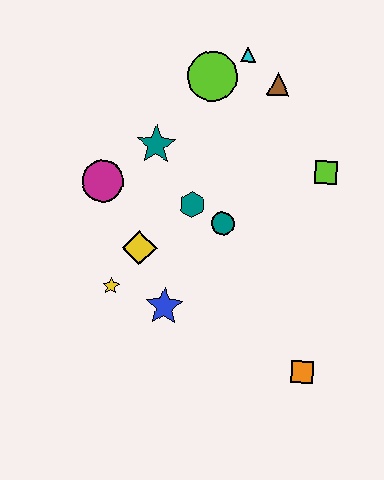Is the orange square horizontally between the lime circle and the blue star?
No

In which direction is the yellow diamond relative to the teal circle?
The yellow diamond is to the left of the teal circle.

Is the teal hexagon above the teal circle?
Yes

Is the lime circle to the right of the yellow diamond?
Yes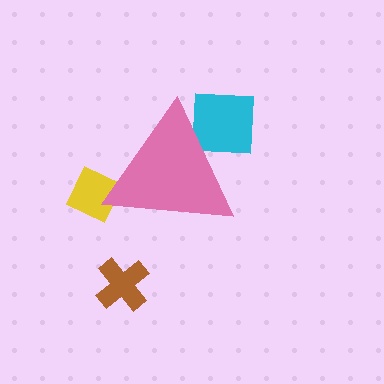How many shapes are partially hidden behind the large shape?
2 shapes are partially hidden.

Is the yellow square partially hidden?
Yes, the yellow square is partially hidden behind the pink triangle.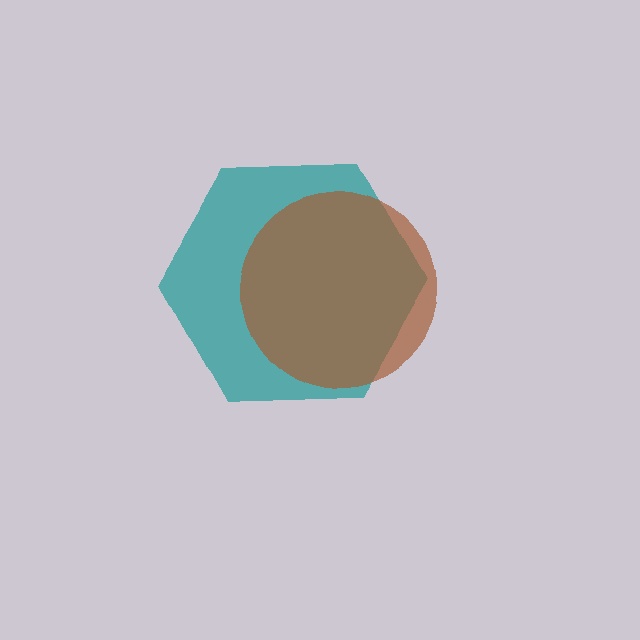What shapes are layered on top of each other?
The layered shapes are: a teal hexagon, a brown circle.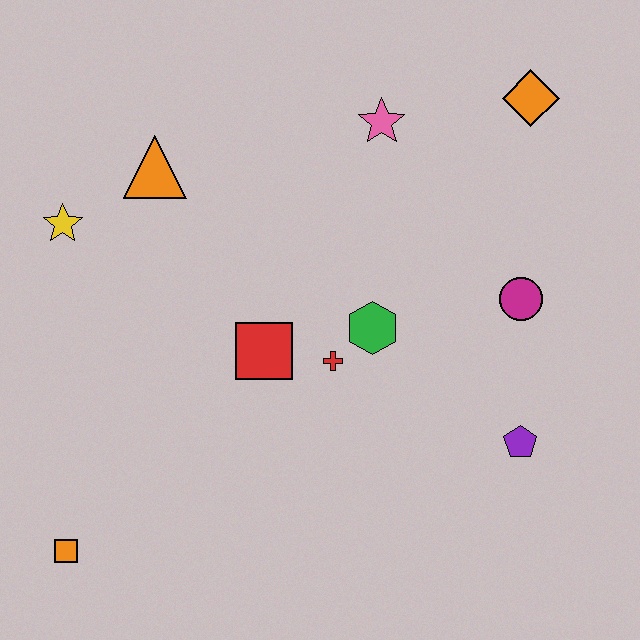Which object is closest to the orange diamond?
The pink star is closest to the orange diamond.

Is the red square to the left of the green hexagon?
Yes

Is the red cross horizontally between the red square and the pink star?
Yes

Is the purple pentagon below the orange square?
No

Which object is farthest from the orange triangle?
The purple pentagon is farthest from the orange triangle.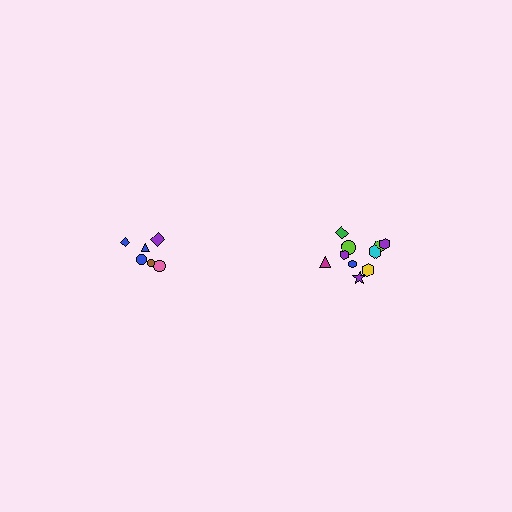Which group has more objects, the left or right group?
The right group.